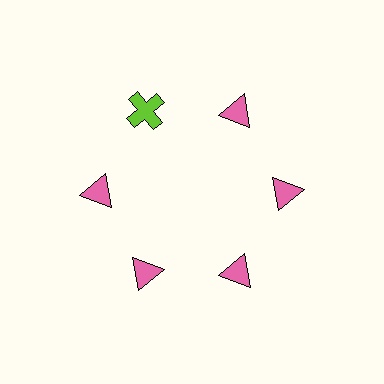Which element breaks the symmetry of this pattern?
The lime cross at roughly the 11 o'clock position breaks the symmetry. All other shapes are pink triangles.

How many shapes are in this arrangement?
There are 6 shapes arranged in a ring pattern.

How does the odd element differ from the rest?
It differs in both color (lime instead of pink) and shape (cross instead of triangle).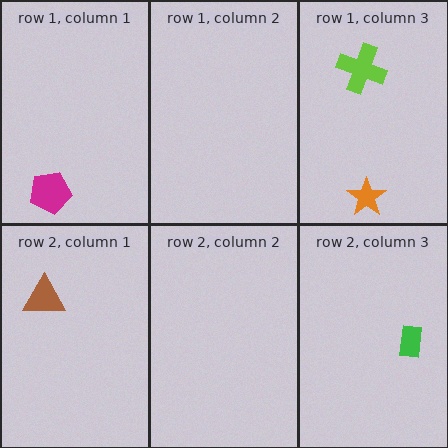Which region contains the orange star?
The row 1, column 3 region.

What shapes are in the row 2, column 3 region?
The green rectangle.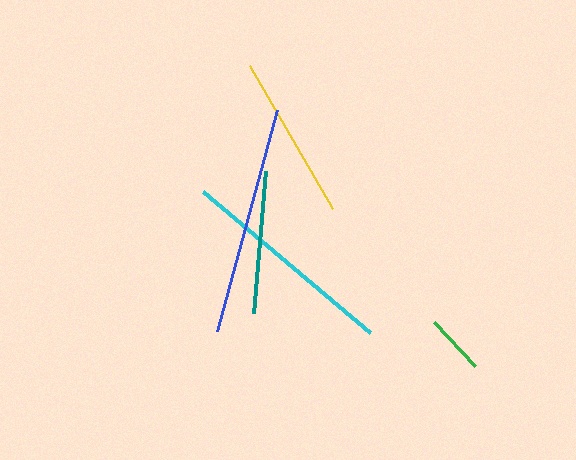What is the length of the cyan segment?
The cyan segment is approximately 218 pixels long.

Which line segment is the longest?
The blue line is the longest at approximately 229 pixels.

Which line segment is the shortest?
The green line is the shortest at approximately 60 pixels.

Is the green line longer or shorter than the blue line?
The blue line is longer than the green line.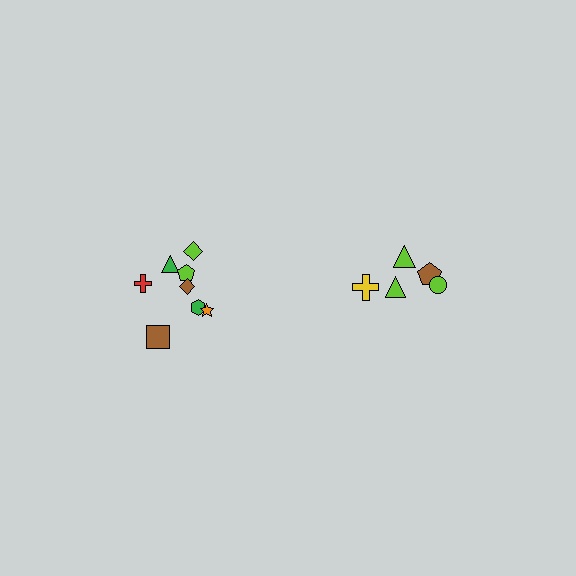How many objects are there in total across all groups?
There are 13 objects.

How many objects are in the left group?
There are 8 objects.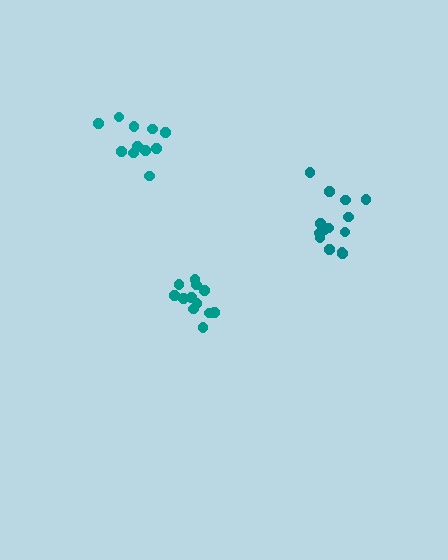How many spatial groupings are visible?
There are 3 spatial groupings.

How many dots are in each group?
Group 1: 11 dots, Group 2: 12 dots, Group 3: 14 dots (37 total).